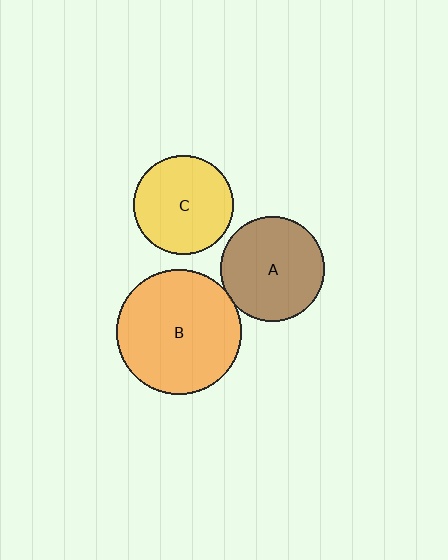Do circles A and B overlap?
Yes.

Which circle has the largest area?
Circle B (orange).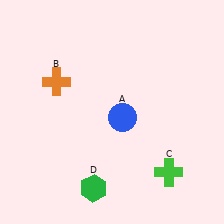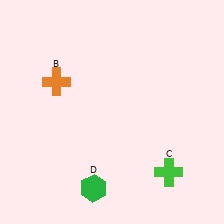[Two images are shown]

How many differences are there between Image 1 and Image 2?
There is 1 difference between the two images.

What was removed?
The blue circle (A) was removed in Image 2.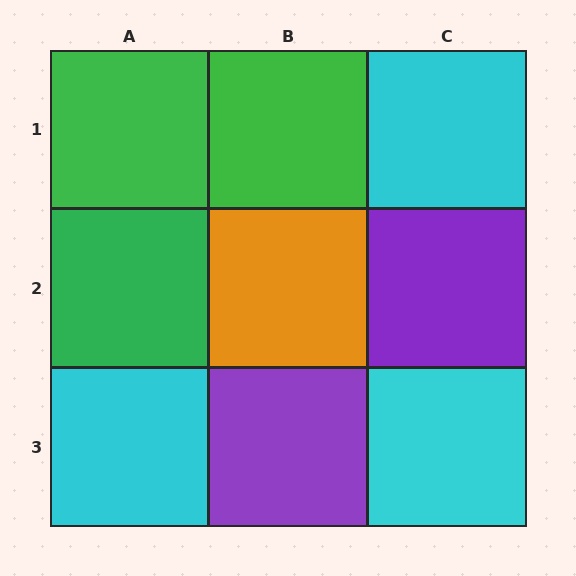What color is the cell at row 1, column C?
Cyan.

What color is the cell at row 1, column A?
Green.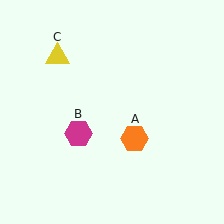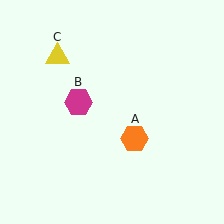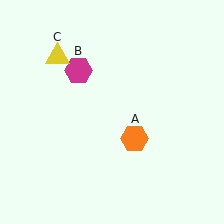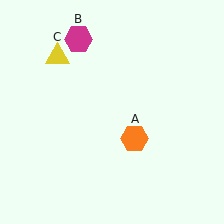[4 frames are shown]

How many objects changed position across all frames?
1 object changed position: magenta hexagon (object B).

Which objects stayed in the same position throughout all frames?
Orange hexagon (object A) and yellow triangle (object C) remained stationary.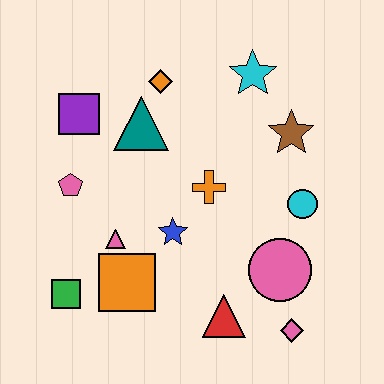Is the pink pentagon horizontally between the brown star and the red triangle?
No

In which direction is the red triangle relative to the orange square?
The red triangle is to the right of the orange square.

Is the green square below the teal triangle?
Yes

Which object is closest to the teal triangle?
The orange diamond is closest to the teal triangle.